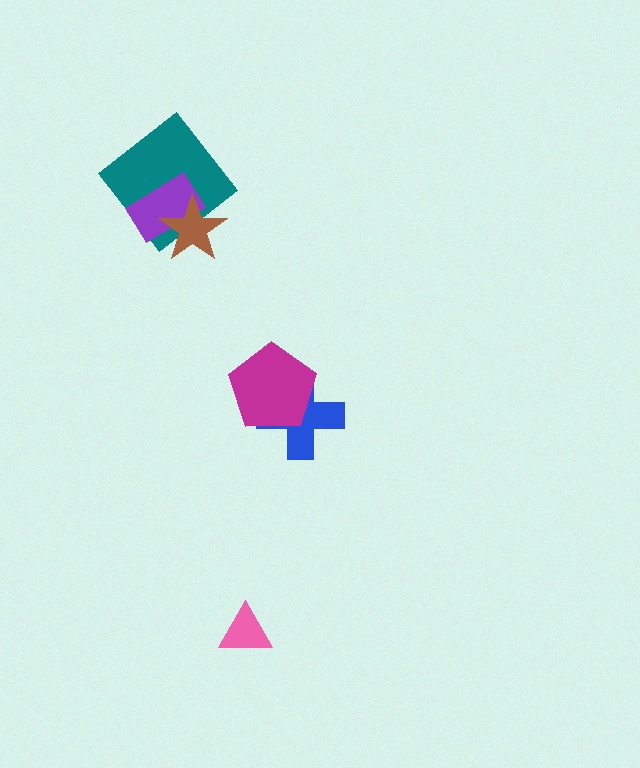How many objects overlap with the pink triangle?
0 objects overlap with the pink triangle.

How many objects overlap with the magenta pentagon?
1 object overlaps with the magenta pentagon.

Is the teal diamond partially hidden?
Yes, it is partially covered by another shape.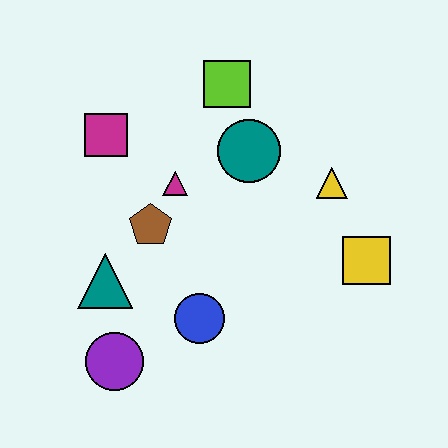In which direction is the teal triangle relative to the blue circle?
The teal triangle is to the left of the blue circle.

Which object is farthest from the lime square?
The purple circle is farthest from the lime square.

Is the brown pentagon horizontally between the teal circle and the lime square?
No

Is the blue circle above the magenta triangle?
No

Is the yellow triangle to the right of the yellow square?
No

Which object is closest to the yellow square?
The yellow triangle is closest to the yellow square.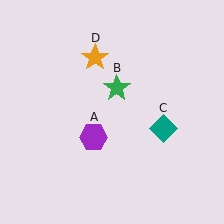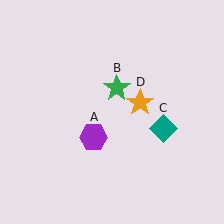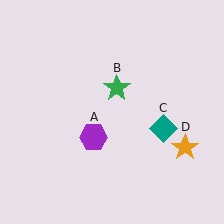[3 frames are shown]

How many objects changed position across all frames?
1 object changed position: orange star (object D).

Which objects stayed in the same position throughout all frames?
Purple hexagon (object A) and green star (object B) and teal diamond (object C) remained stationary.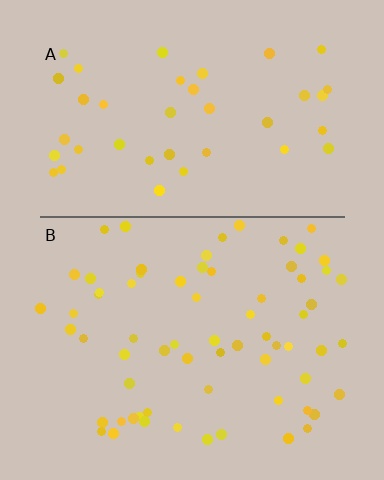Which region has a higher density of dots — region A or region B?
B (the bottom).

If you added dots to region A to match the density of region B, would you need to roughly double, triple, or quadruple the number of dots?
Approximately double.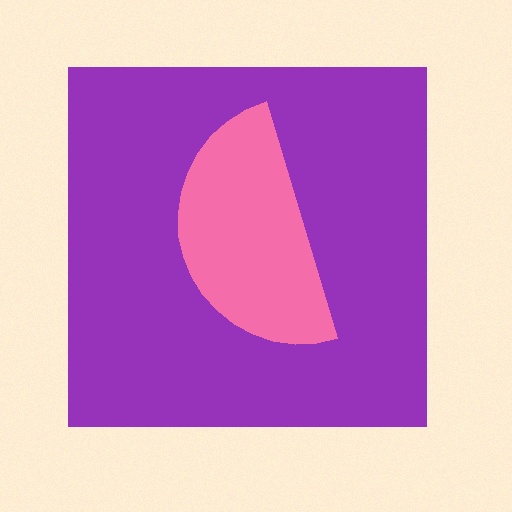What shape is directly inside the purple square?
The pink semicircle.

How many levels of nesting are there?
2.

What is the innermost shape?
The pink semicircle.